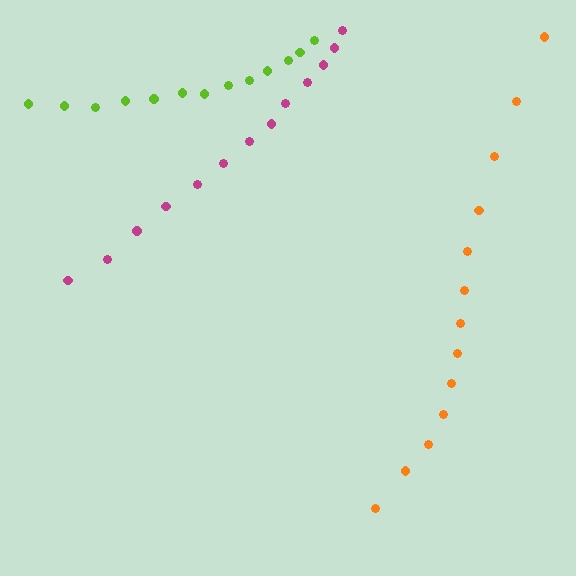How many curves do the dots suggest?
There are 3 distinct paths.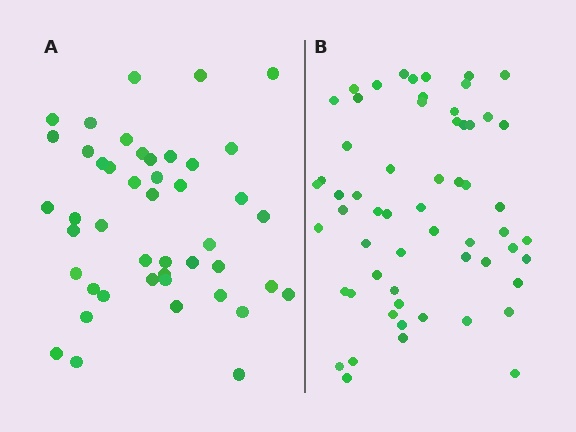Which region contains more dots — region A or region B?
Region B (the right region) has more dots.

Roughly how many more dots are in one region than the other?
Region B has approximately 15 more dots than region A.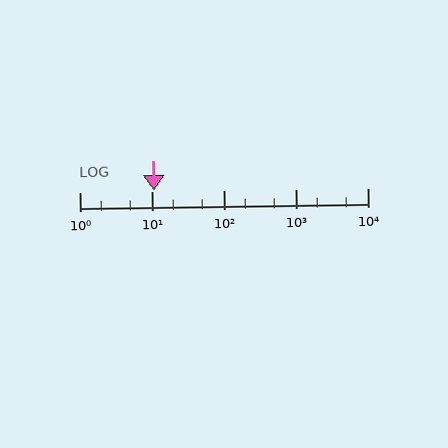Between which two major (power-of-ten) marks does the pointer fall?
The pointer is between 10 and 100.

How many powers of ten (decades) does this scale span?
The scale spans 4 decades, from 1 to 10000.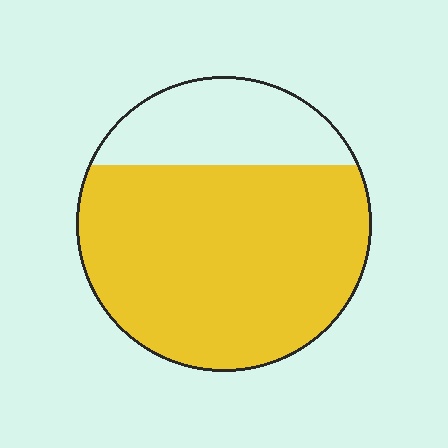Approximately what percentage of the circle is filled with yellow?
Approximately 75%.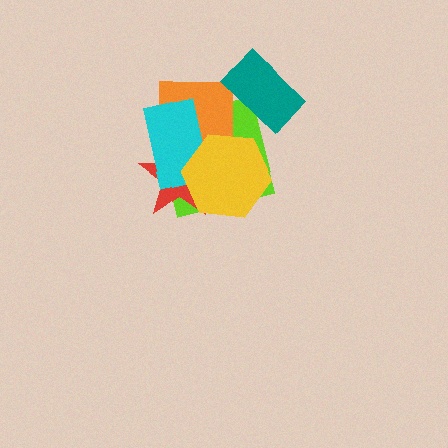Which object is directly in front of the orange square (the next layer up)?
The red star is directly in front of the orange square.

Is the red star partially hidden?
Yes, it is partially covered by another shape.